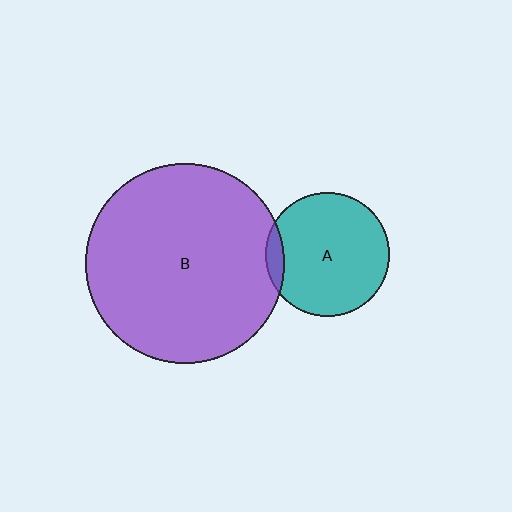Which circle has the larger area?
Circle B (purple).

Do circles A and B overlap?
Yes.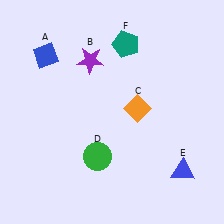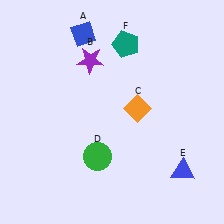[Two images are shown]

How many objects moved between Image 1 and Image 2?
1 object moved between the two images.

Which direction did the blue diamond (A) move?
The blue diamond (A) moved right.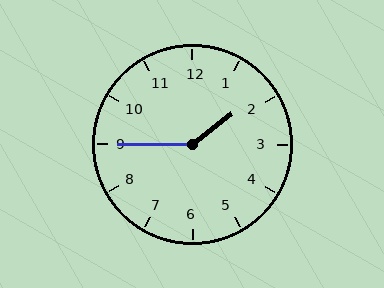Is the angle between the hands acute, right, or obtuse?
It is obtuse.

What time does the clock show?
1:45.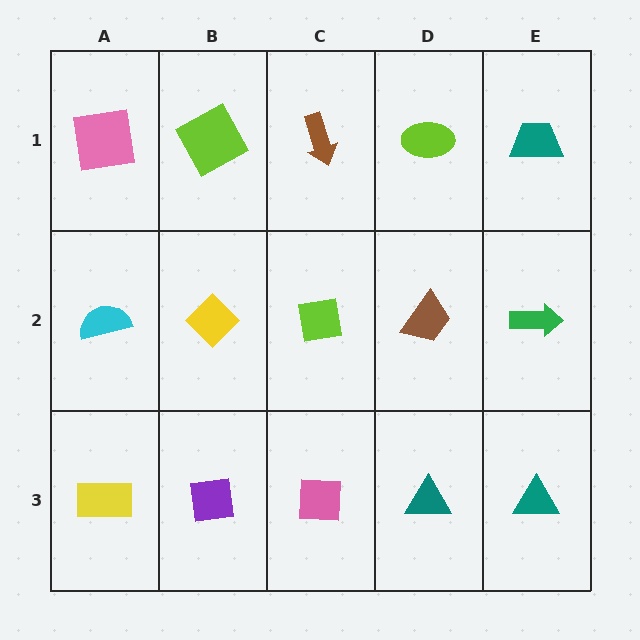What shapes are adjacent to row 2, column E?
A teal trapezoid (row 1, column E), a teal triangle (row 3, column E), a brown trapezoid (row 2, column D).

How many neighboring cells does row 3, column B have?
3.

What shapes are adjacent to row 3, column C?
A lime square (row 2, column C), a purple square (row 3, column B), a teal triangle (row 3, column D).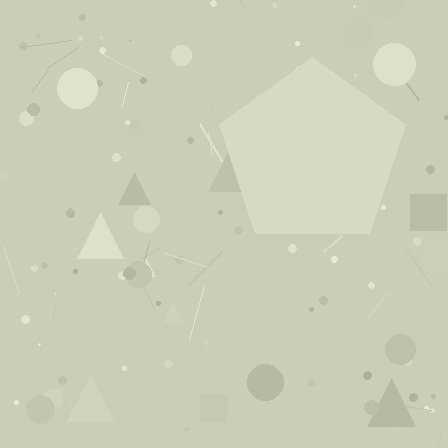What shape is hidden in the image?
A pentagon is hidden in the image.